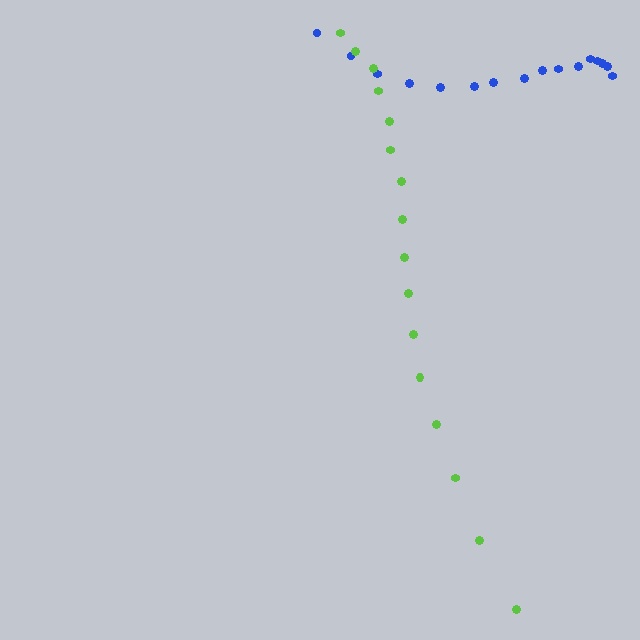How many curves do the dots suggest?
There are 2 distinct paths.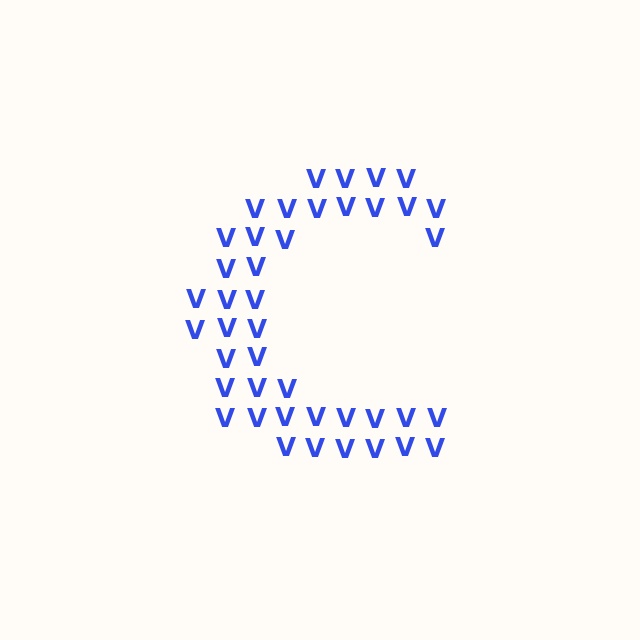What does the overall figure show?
The overall figure shows the letter C.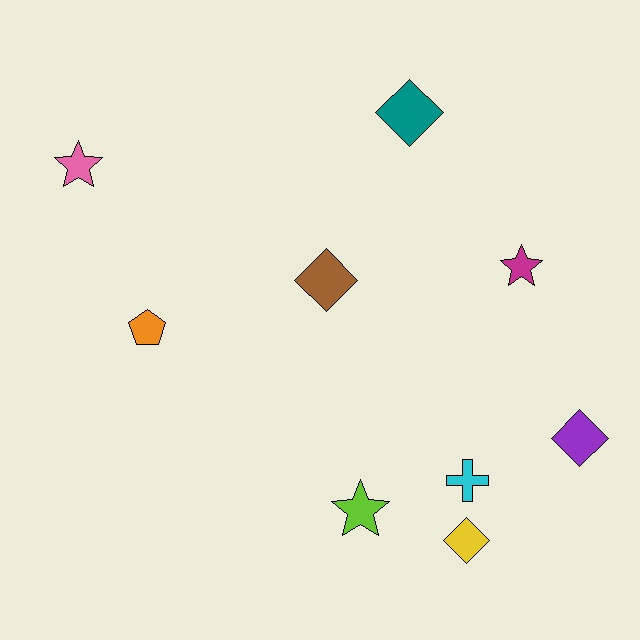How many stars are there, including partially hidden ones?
There are 3 stars.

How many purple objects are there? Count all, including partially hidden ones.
There is 1 purple object.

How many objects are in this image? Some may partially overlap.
There are 9 objects.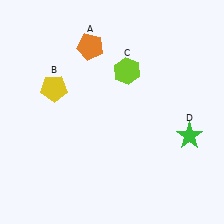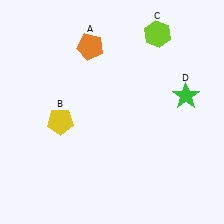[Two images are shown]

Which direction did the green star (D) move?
The green star (D) moved up.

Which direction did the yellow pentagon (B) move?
The yellow pentagon (B) moved down.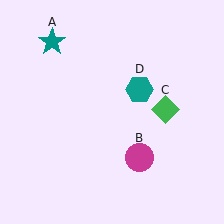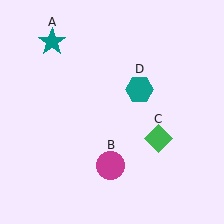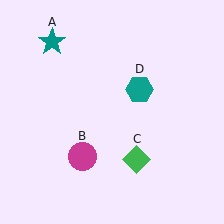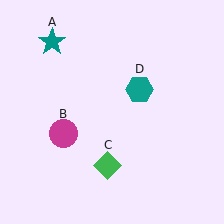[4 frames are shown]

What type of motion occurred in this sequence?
The magenta circle (object B), green diamond (object C) rotated clockwise around the center of the scene.